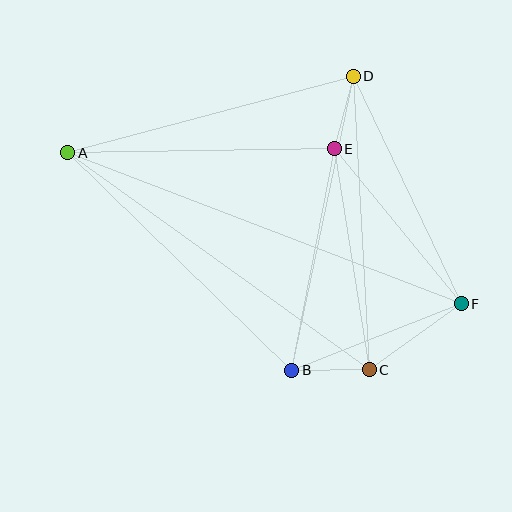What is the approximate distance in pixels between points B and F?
The distance between B and F is approximately 182 pixels.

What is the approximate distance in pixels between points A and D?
The distance between A and D is approximately 296 pixels.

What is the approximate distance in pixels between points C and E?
The distance between C and E is approximately 224 pixels.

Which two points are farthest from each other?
Points A and F are farthest from each other.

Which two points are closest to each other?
Points D and E are closest to each other.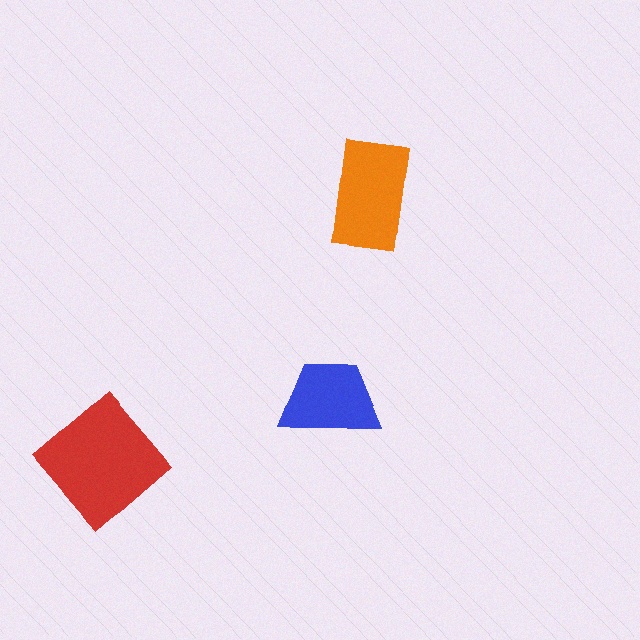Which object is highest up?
The orange rectangle is topmost.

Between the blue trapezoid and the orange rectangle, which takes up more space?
The orange rectangle.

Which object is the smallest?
The blue trapezoid.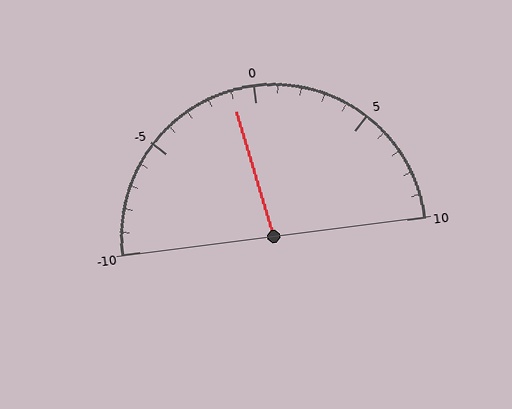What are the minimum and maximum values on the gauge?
The gauge ranges from -10 to 10.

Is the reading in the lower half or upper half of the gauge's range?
The reading is in the lower half of the range (-10 to 10).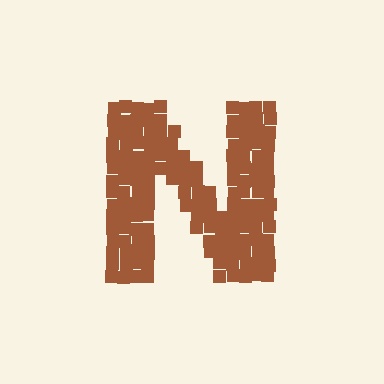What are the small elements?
The small elements are squares.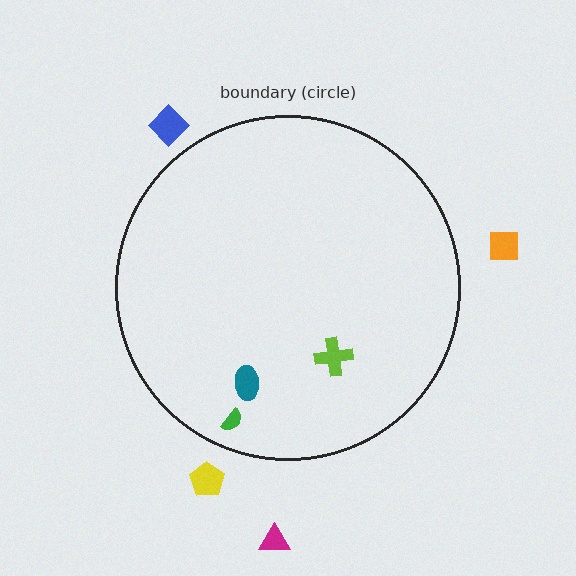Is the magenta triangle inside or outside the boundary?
Outside.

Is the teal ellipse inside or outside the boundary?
Inside.